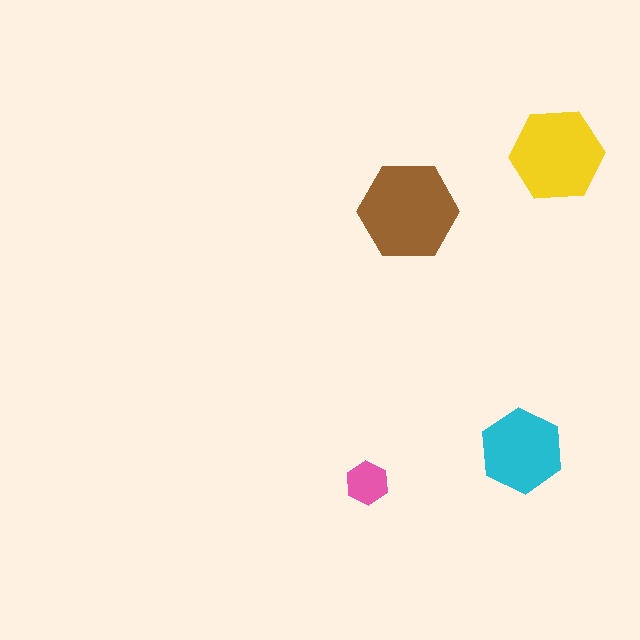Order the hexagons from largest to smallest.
the brown one, the yellow one, the cyan one, the pink one.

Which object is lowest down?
The pink hexagon is bottommost.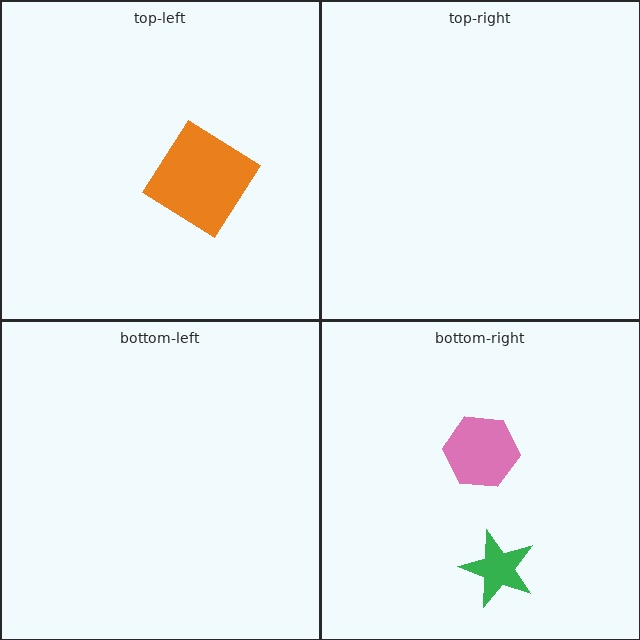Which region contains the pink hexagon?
The bottom-right region.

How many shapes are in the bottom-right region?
2.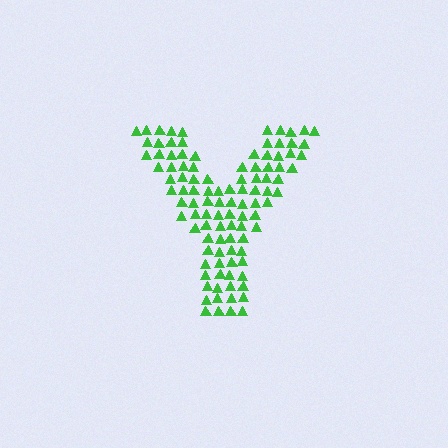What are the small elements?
The small elements are triangles.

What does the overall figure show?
The overall figure shows the letter Y.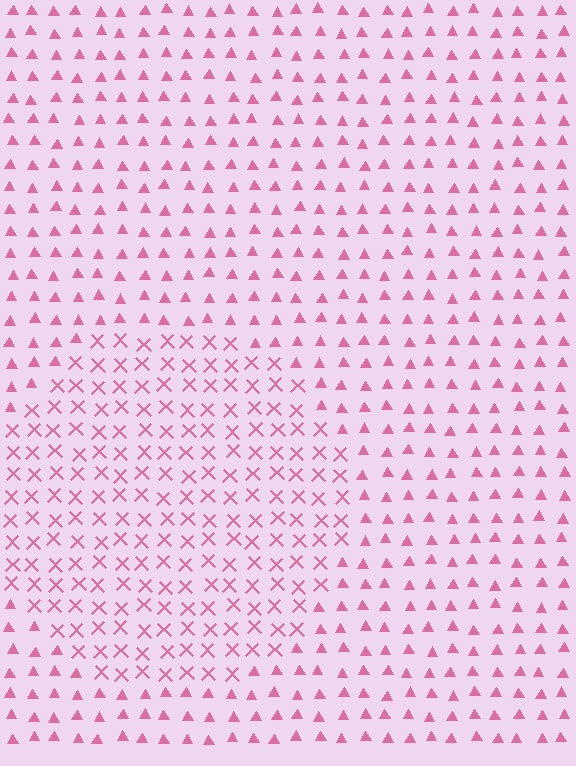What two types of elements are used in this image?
The image uses X marks inside the circle region and triangles outside it.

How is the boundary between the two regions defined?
The boundary is defined by a change in element shape: X marks inside vs. triangles outside. All elements share the same color and spacing.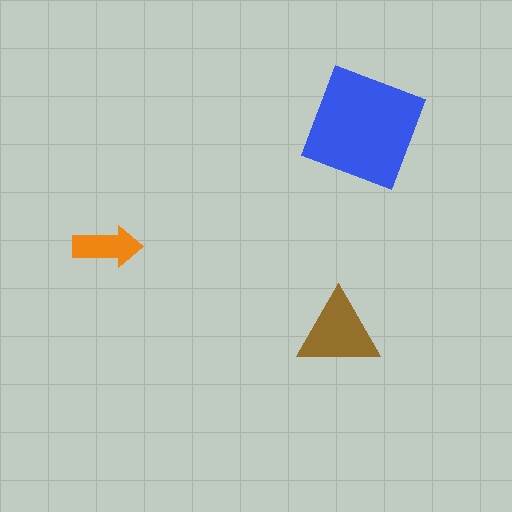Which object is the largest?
The blue square.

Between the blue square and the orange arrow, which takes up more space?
The blue square.